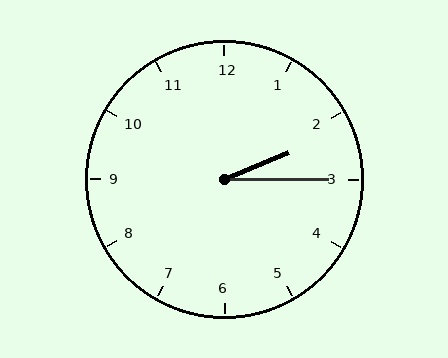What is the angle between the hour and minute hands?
Approximately 22 degrees.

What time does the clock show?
2:15.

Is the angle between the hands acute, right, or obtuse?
It is acute.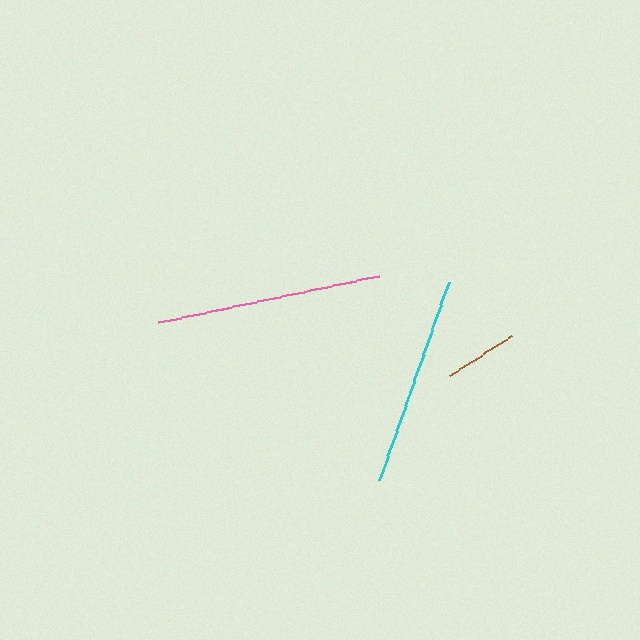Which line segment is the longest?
The pink line is the longest at approximately 227 pixels.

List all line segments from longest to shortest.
From longest to shortest: pink, cyan, brown.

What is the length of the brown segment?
The brown segment is approximately 73 pixels long.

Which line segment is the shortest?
The brown line is the shortest at approximately 73 pixels.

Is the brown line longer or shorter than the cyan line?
The cyan line is longer than the brown line.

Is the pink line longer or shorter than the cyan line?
The pink line is longer than the cyan line.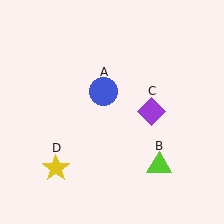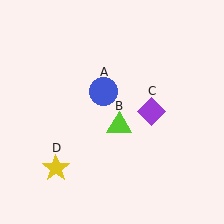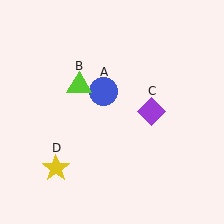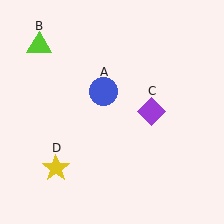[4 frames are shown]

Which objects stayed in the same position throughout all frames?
Blue circle (object A) and purple diamond (object C) and yellow star (object D) remained stationary.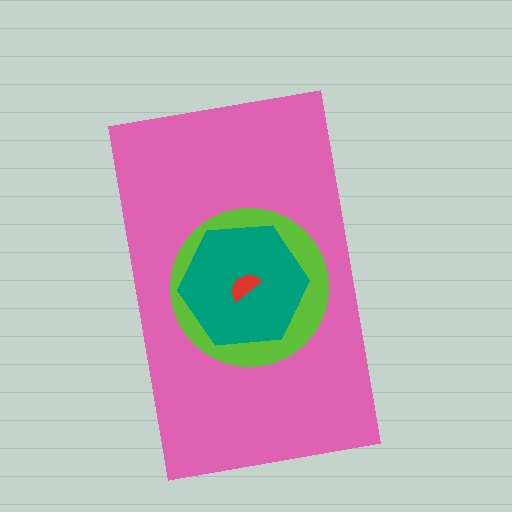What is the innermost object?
The red semicircle.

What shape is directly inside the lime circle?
The teal hexagon.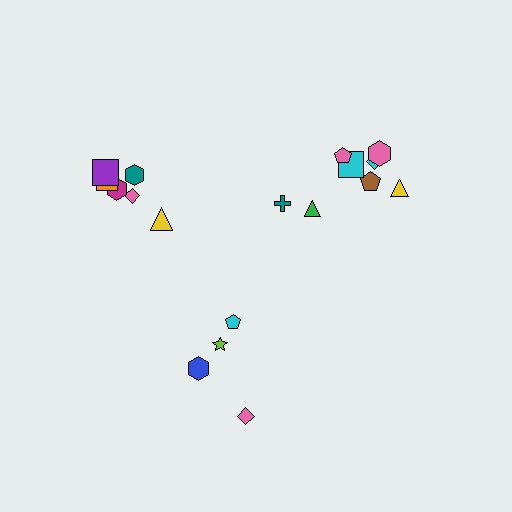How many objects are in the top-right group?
There are 8 objects.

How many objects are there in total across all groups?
There are 18 objects.